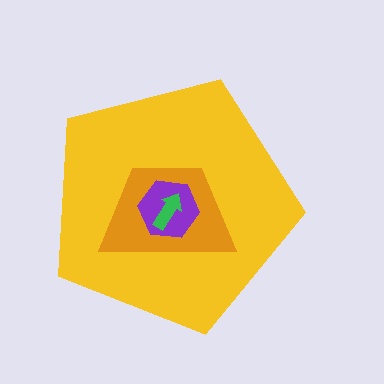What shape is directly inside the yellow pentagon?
The orange trapezoid.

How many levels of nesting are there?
4.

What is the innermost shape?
The green arrow.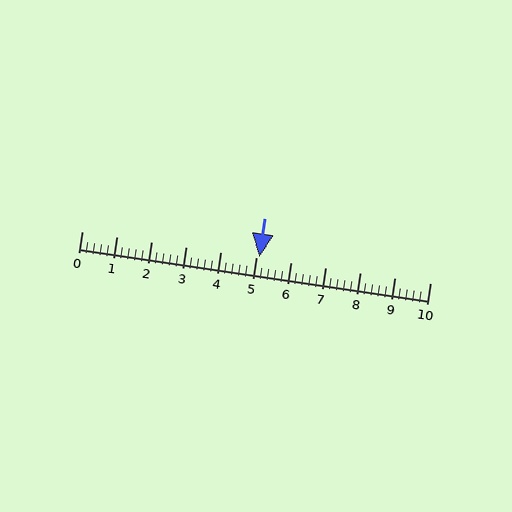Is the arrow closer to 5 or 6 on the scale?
The arrow is closer to 5.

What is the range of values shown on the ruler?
The ruler shows values from 0 to 10.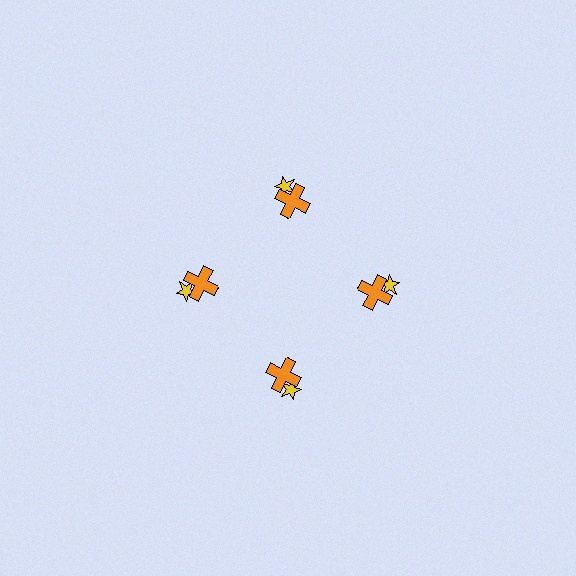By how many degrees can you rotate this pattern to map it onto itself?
The pattern maps onto itself every 90 degrees of rotation.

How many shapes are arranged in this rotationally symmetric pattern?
There are 8 shapes, arranged in 4 groups of 2.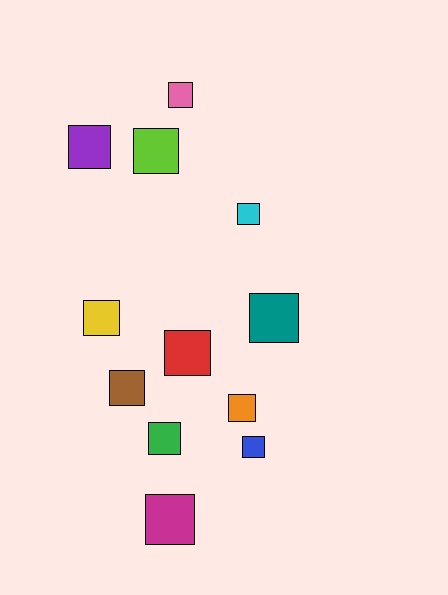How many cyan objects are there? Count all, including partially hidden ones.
There is 1 cyan object.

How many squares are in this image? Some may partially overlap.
There are 12 squares.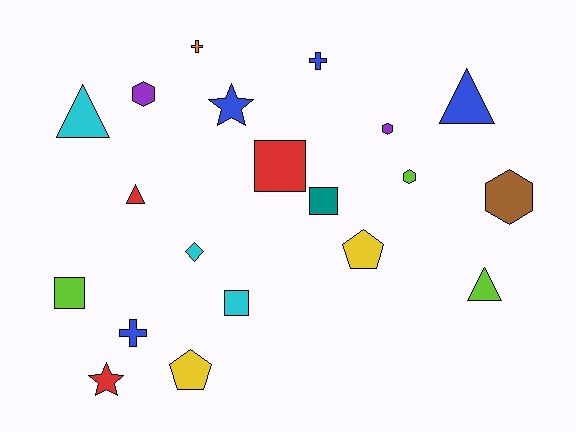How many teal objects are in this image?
There is 1 teal object.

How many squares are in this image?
There are 4 squares.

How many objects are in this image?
There are 20 objects.